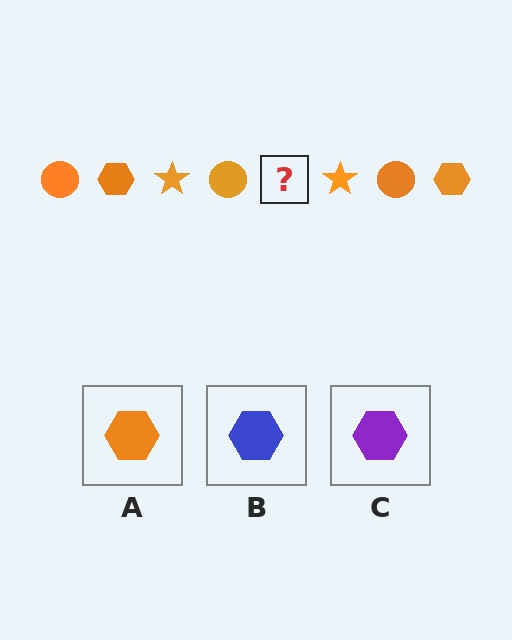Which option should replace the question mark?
Option A.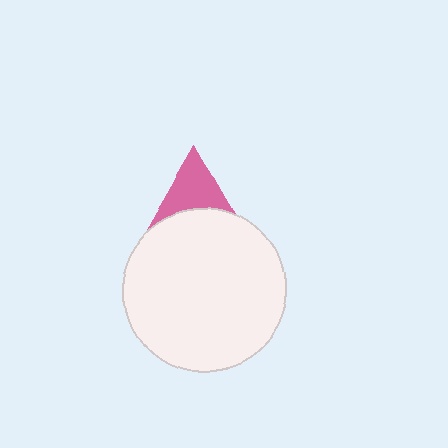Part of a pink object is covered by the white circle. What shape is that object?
It is a triangle.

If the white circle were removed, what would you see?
You would see the complete pink triangle.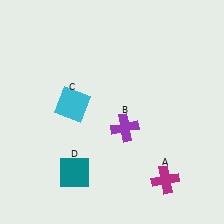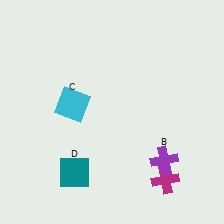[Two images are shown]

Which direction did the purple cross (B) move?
The purple cross (B) moved right.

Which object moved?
The purple cross (B) moved right.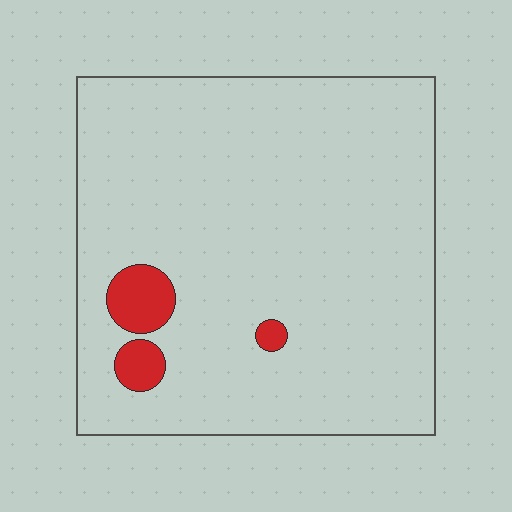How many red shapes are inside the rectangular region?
3.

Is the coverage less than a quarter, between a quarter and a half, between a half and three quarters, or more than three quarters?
Less than a quarter.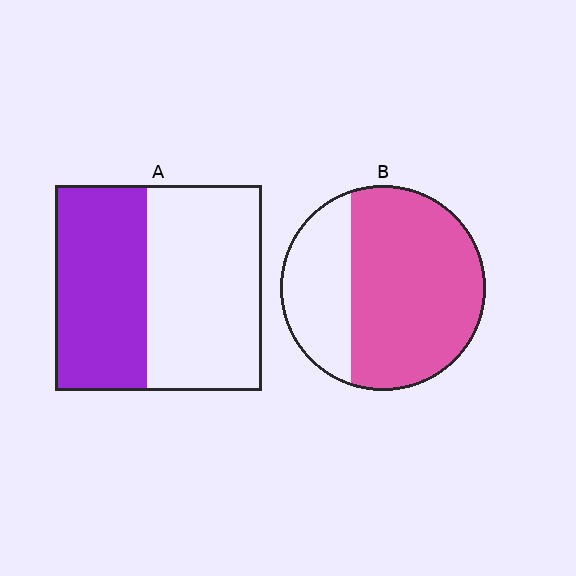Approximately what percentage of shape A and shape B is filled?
A is approximately 45% and B is approximately 70%.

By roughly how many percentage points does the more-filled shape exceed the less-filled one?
By roughly 25 percentage points (B over A).